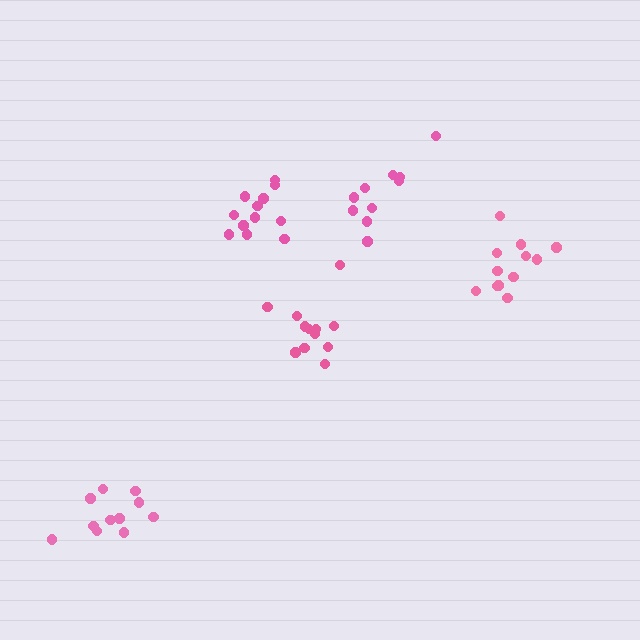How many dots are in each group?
Group 1: 12 dots, Group 2: 13 dots, Group 3: 10 dots, Group 4: 11 dots, Group 5: 12 dots (58 total).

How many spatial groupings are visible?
There are 5 spatial groupings.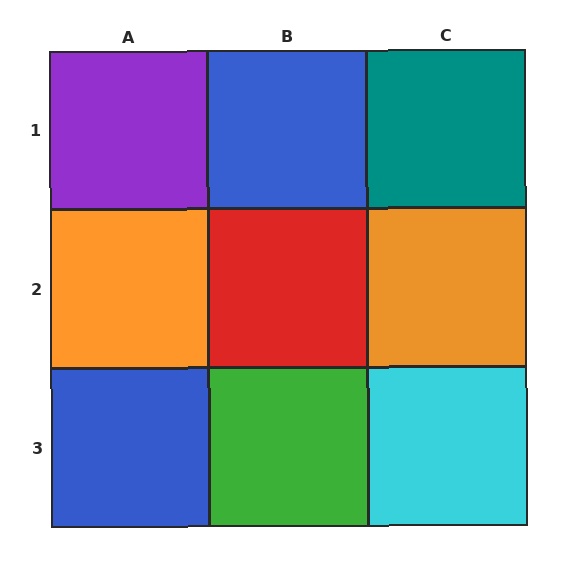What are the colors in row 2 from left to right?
Orange, red, orange.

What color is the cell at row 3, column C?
Cyan.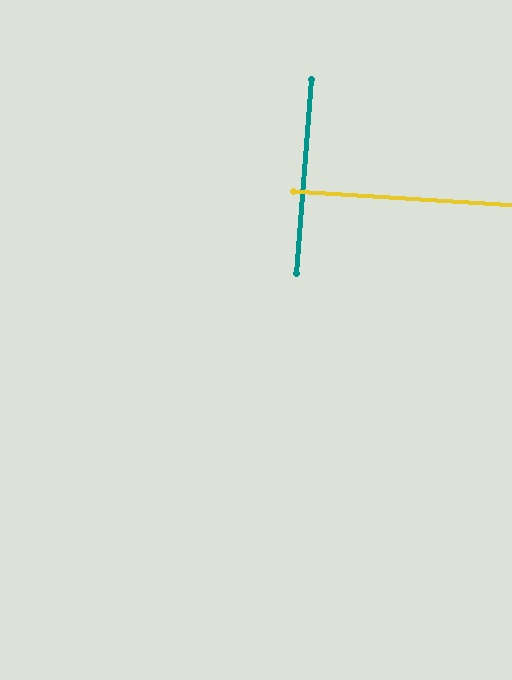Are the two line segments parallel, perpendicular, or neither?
Perpendicular — they meet at approximately 89°.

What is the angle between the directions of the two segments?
Approximately 89 degrees.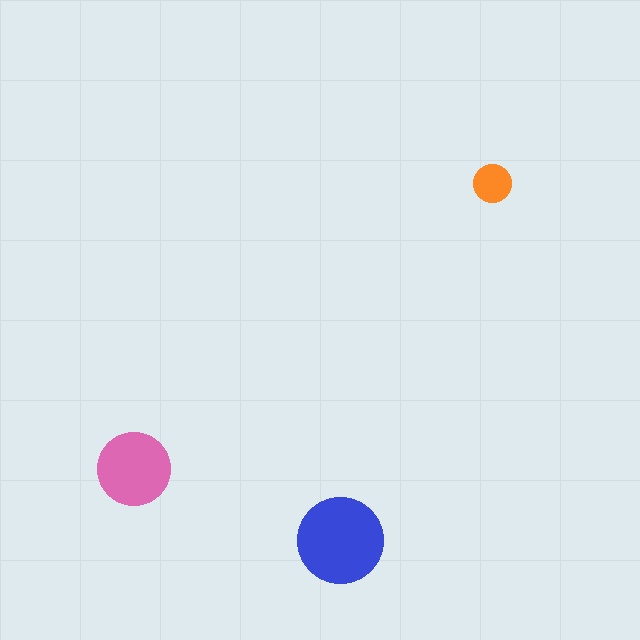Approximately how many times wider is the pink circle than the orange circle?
About 2 times wider.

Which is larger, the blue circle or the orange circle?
The blue one.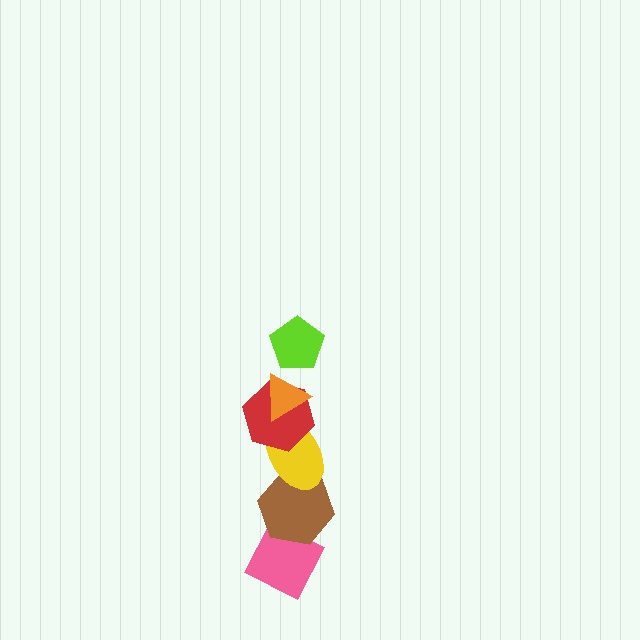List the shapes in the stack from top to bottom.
From top to bottom: the lime pentagon, the orange triangle, the red hexagon, the yellow ellipse, the brown hexagon, the pink diamond.